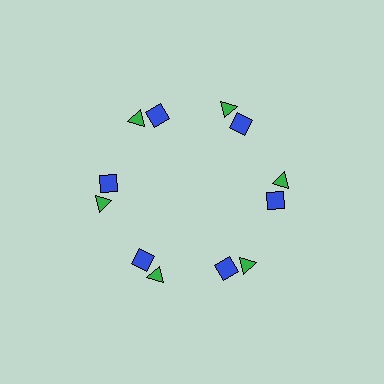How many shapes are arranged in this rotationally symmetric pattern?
There are 12 shapes, arranged in 6 groups of 2.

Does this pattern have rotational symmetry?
Yes, this pattern has 6-fold rotational symmetry. It looks the same after rotating 60 degrees around the center.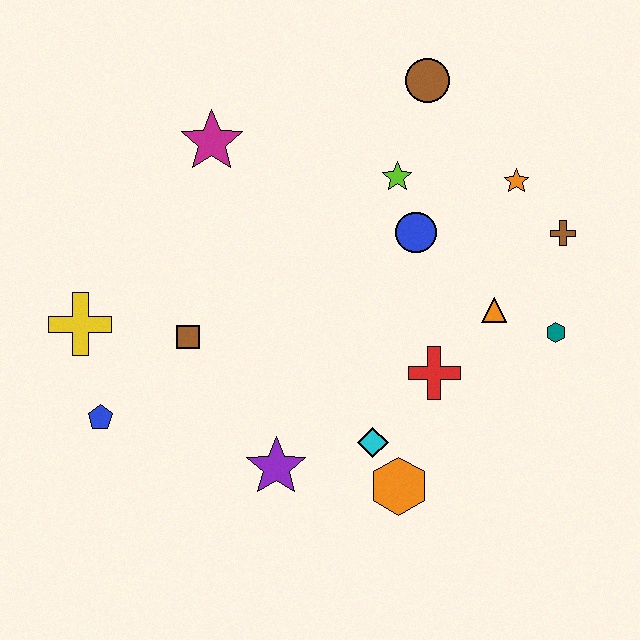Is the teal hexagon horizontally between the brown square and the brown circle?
No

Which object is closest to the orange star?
The brown cross is closest to the orange star.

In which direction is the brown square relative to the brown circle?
The brown square is below the brown circle.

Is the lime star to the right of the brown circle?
No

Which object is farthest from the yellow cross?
The brown cross is farthest from the yellow cross.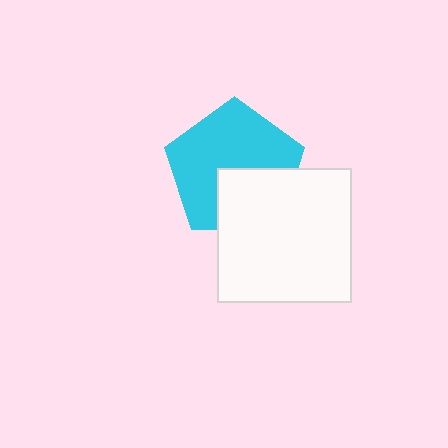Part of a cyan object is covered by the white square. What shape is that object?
It is a pentagon.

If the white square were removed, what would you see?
You would see the complete cyan pentagon.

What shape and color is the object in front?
The object in front is a white square.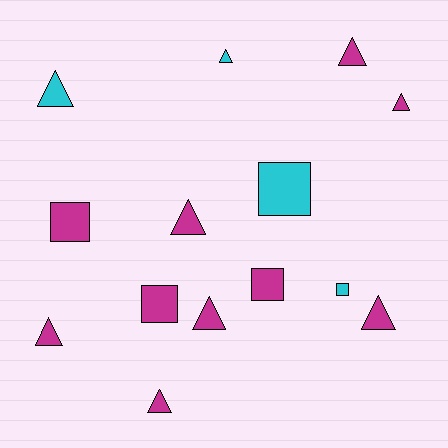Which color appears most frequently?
Magenta, with 10 objects.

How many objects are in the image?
There are 14 objects.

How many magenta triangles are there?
There are 7 magenta triangles.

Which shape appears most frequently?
Triangle, with 9 objects.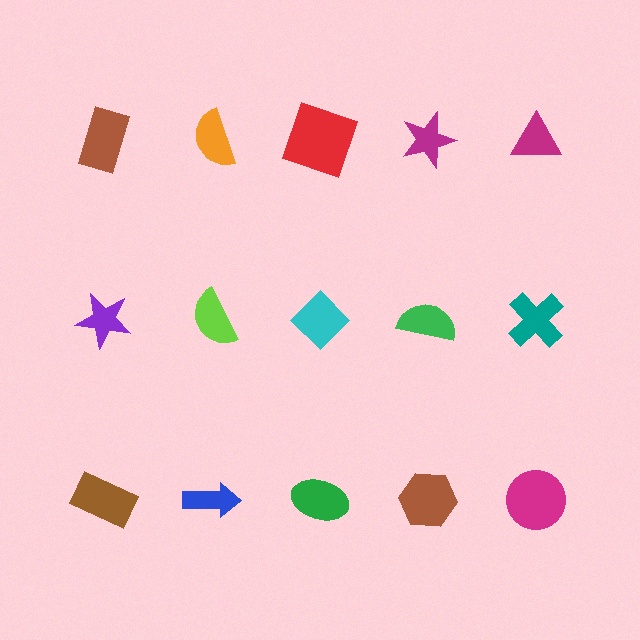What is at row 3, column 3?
A green ellipse.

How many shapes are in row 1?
5 shapes.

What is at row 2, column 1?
A purple star.